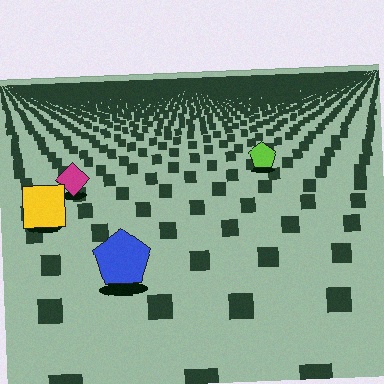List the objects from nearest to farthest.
From nearest to farthest: the blue pentagon, the yellow square, the magenta diamond, the lime pentagon.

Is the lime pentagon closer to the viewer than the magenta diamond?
No. The magenta diamond is closer — you can tell from the texture gradient: the ground texture is coarser near it.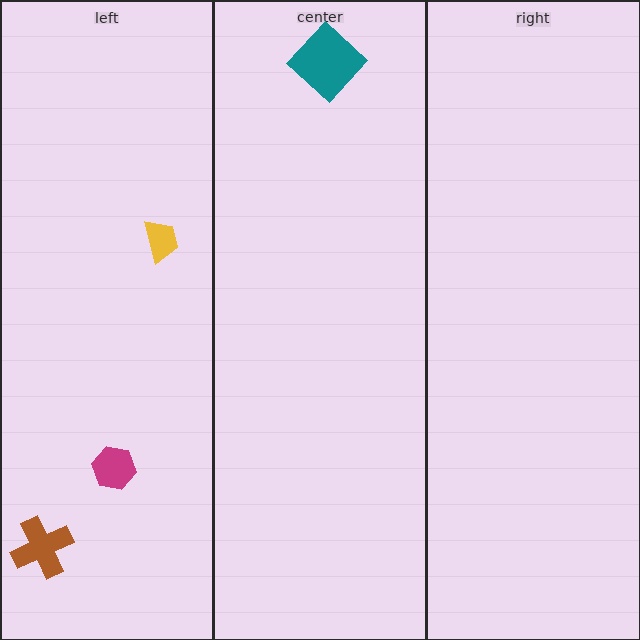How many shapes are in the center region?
1.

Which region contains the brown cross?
The left region.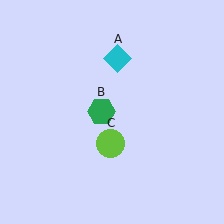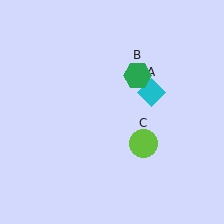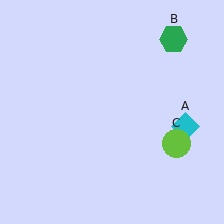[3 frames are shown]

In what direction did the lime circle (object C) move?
The lime circle (object C) moved right.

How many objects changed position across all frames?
3 objects changed position: cyan diamond (object A), green hexagon (object B), lime circle (object C).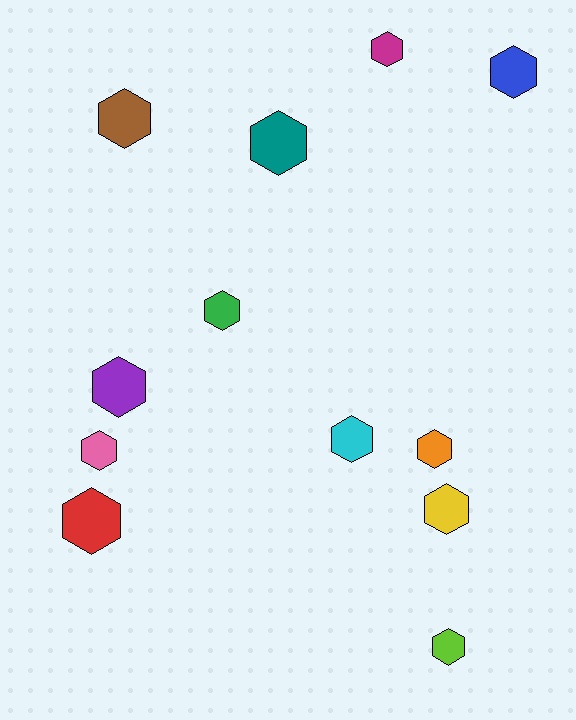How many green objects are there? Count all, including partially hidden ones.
There is 1 green object.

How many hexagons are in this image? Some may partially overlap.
There are 12 hexagons.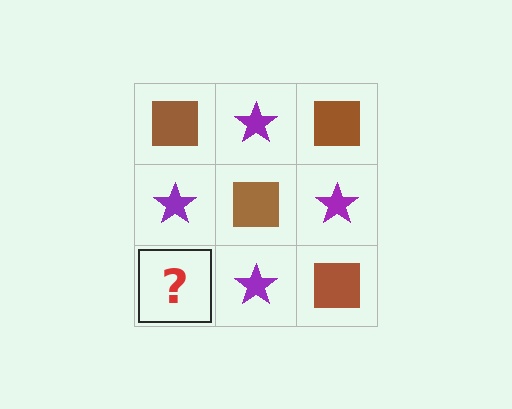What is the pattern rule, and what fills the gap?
The rule is that it alternates brown square and purple star in a checkerboard pattern. The gap should be filled with a brown square.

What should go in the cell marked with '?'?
The missing cell should contain a brown square.